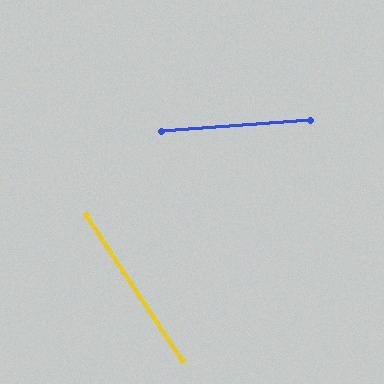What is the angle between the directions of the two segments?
Approximately 61 degrees.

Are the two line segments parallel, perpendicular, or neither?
Neither parallel nor perpendicular — they differ by about 61°.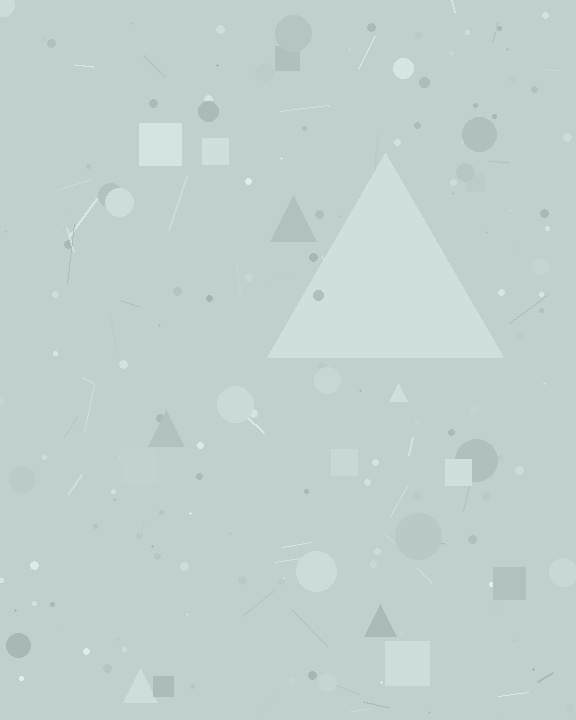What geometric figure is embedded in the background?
A triangle is embedded in the background.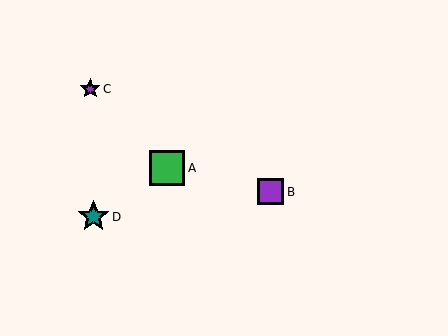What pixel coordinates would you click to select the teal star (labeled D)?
Click at (94, 217) to select the teal star D.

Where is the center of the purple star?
The center of the purple star is at (90, 89).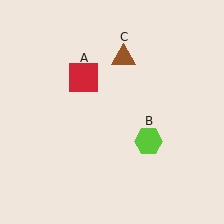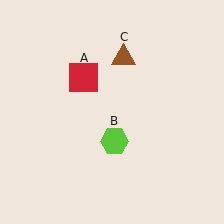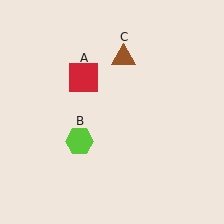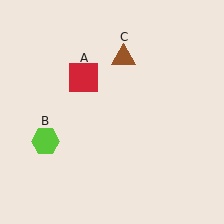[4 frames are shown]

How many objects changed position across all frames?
1 object changed position: lime hexagon (object B).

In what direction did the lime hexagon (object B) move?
The lime hexagon (object B) moved left.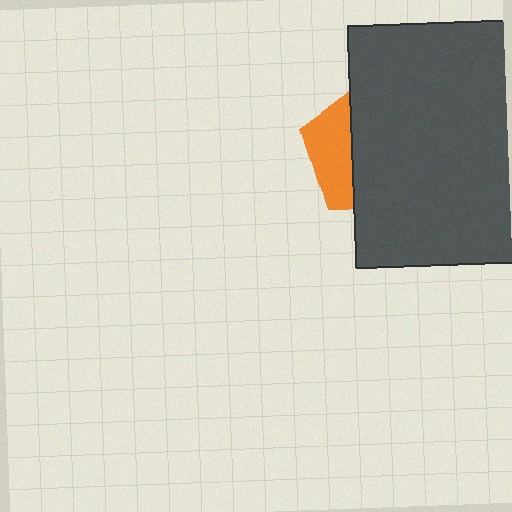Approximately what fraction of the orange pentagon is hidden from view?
Roughly 68% of the orange pentagon is hidden behind the dark gray rectangle.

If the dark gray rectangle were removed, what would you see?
You would see the complete orange pentagon.